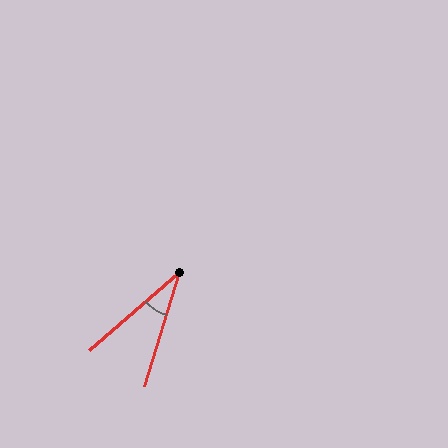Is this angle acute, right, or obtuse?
It is acute.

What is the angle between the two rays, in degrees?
Approximately 32 degrees.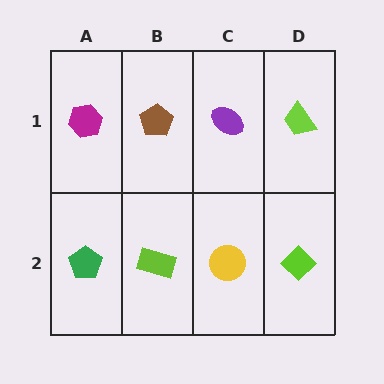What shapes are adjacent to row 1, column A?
A green pentagon (row 2, column A), a brown pentagon (row 1, column B).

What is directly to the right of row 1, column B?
A purple ellipse.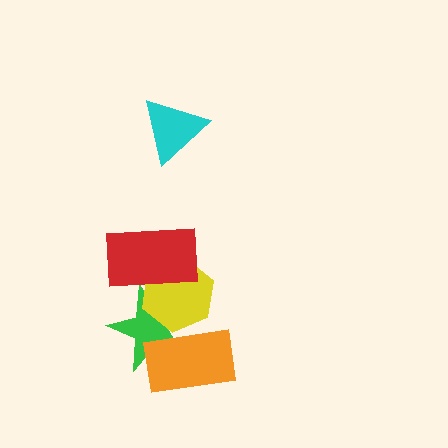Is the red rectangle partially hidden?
No, no other shape covers it.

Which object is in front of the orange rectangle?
The yellow hexagon is in front of the orange rectangle.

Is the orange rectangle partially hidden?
Yes, it is partially covered by another shape.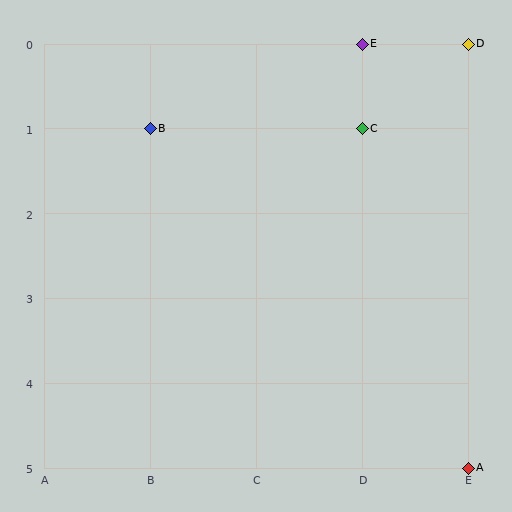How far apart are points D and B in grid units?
Points D and B are 3 columns and 1 row apart (about 3.2 grid units diagonally).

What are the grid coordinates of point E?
Point E is at grid coordinates (D, 0).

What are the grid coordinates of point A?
Point A is at grid coordinates (E, 5).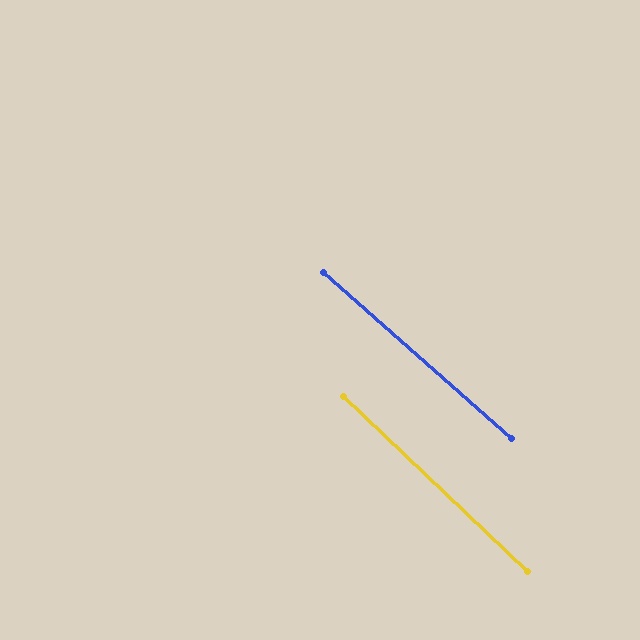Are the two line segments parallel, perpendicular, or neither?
Parallel — their directions differ by only 2.0°.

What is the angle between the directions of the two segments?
Approximately 2 degrees.